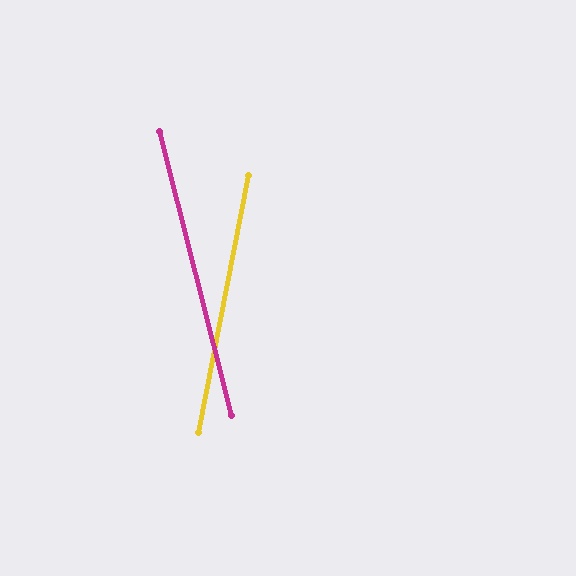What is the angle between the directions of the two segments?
Approximately 25 degrees.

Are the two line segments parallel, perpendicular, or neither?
Neither parallel nor perpendicular — they differ by about 25°.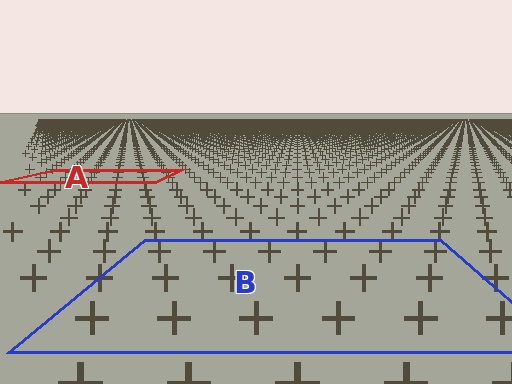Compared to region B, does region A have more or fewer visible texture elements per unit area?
Region A has more texture elements per unit area — they are packed more densely because it is farther away.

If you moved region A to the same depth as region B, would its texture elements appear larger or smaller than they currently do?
They would appear larger. At a closer depth, the same texture elements are projected at a bigger on-screen size.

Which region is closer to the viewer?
Region B is closer. The texture elements there are larger and more spread out.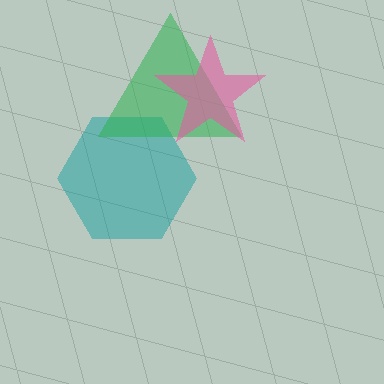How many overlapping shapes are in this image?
There are 3 overlapping shapes in the image.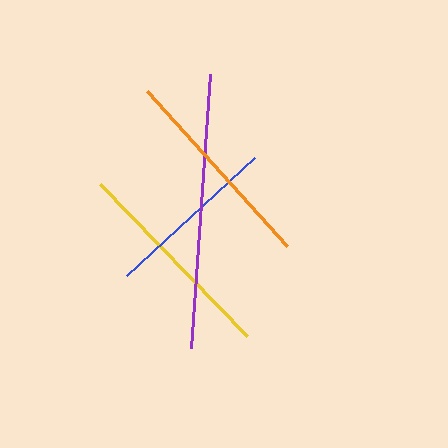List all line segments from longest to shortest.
From longest to shortest: purple, yellow, orange, blue.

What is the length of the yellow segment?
The yellow segment is approximately 212 pixels long.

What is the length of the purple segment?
The purple segment is approximately 275 pixels long.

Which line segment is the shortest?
The blue line is the shortest at approximately 174 pixels.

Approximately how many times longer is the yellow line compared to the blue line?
The yellow line is approximately 1.2 times the length of the blue line.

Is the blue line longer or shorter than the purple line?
The purple line is longer than the blue line.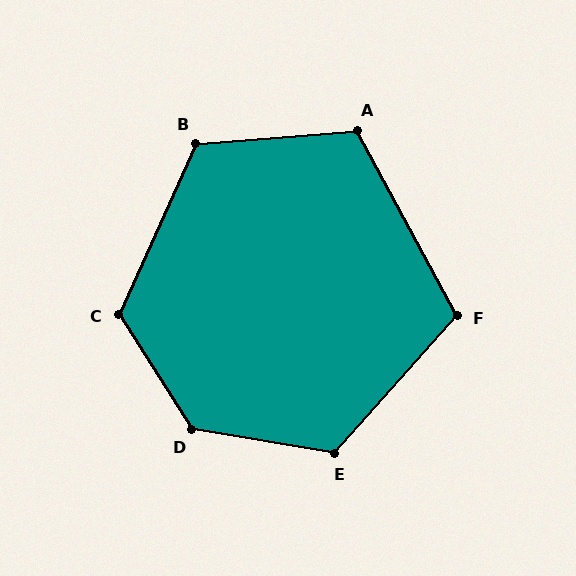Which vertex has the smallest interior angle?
F, at approximately 110 degrees.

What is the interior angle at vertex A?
Approximately 114 degrees (obtuse).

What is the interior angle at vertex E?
Approximately 122 degrees (obtuse).